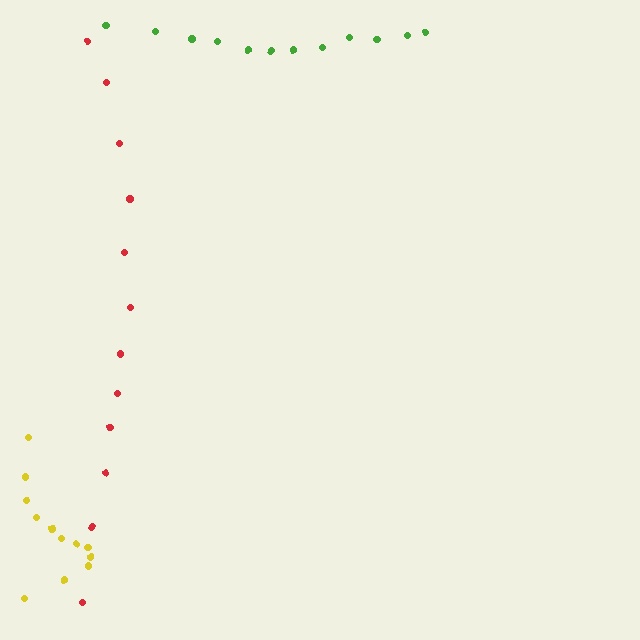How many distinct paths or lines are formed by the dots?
There are 3 distinct paths.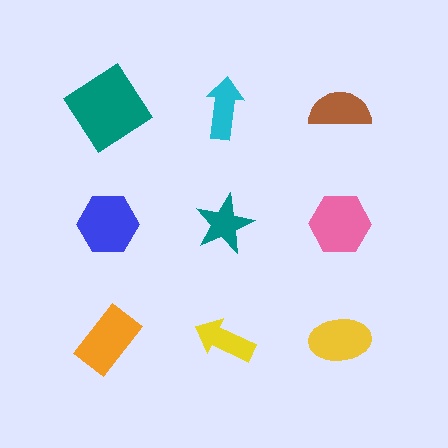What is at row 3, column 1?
An orange rectangle.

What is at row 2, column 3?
A pink hexagon.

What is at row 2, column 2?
A teal star.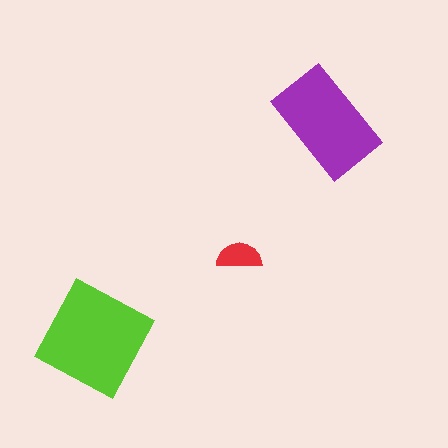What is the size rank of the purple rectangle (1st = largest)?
2nd.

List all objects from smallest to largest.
The red semicircle, the purple rectangle, the lime diamond.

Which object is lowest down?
The lime diamond is bottommost.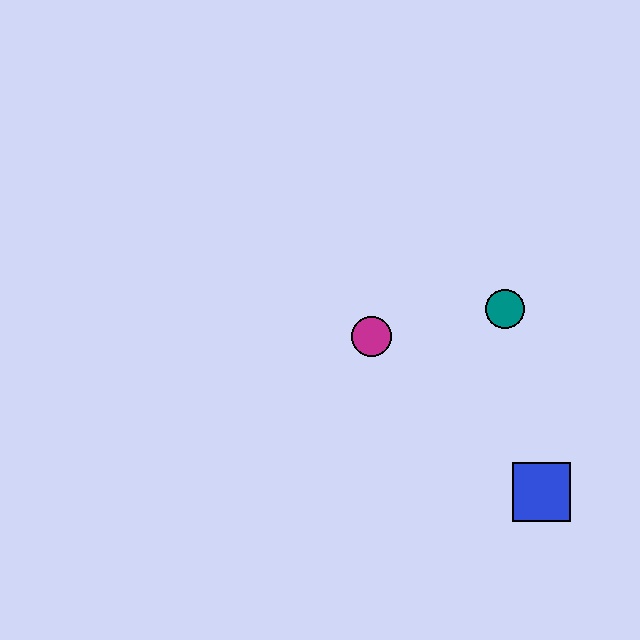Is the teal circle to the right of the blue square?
No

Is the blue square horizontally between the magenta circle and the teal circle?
No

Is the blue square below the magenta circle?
Yes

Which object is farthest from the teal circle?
The blue square is farthest from the teal circle.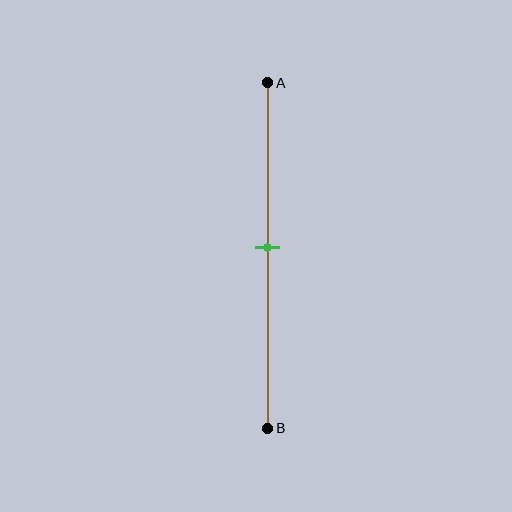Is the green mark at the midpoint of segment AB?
Yes, the mark is approximately at the midpoint.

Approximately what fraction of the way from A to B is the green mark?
The green mark is approximately 50% of the way from A to B.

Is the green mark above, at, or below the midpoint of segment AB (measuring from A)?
The green mark is approximately at the midpoint of segment AB.